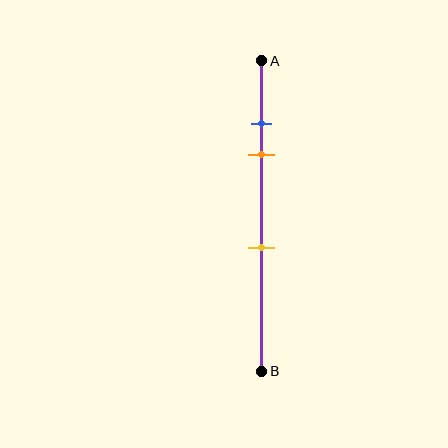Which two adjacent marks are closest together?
The blue and orange marks are the closest adjacent pair.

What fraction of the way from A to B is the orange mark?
The orange mark is approximately 30% (0.3) of the way from A to B.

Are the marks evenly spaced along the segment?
No, the marks are not evenly spaced.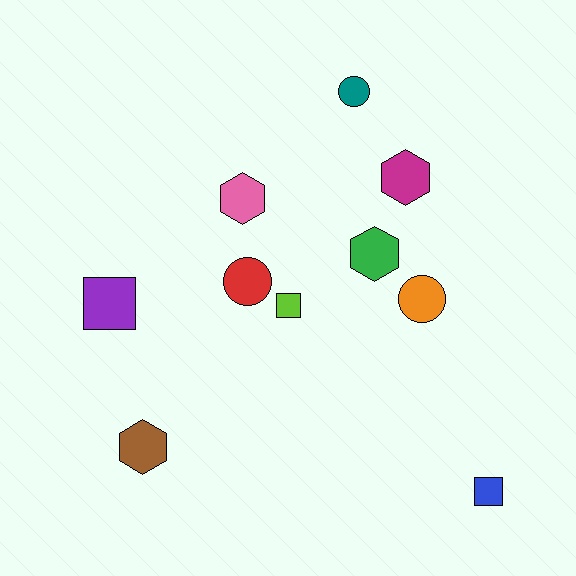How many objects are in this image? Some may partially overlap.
There are 10 objects.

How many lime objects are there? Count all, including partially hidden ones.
There is 1 lime object.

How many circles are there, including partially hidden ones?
There are 3 circles.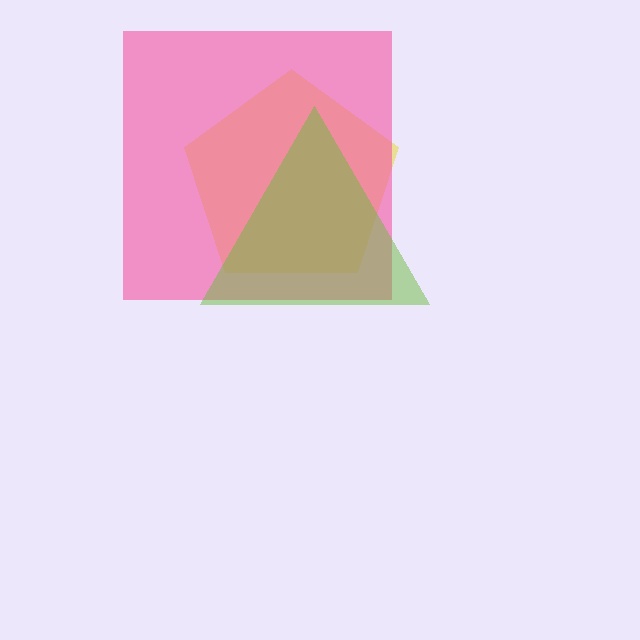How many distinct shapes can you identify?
There are 3 distinct shapes: a yellow pentagon, a pink square, a lime triangle.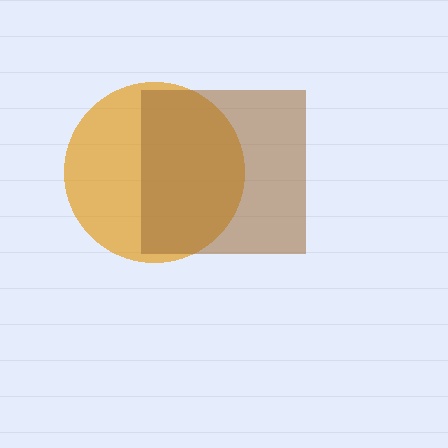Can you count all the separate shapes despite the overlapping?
Yes, there are 2 separate shapes.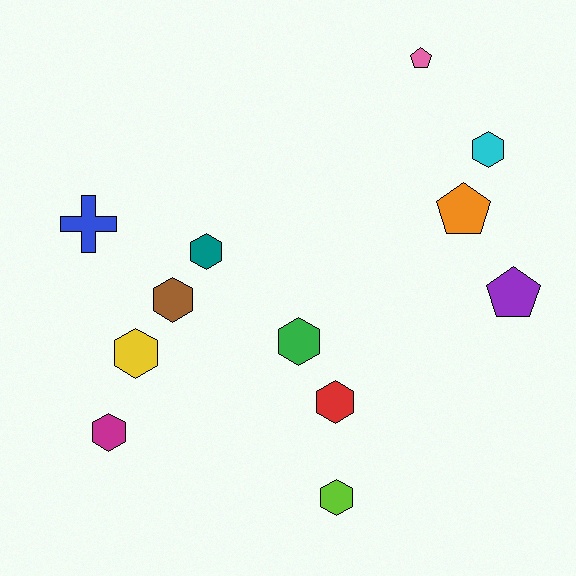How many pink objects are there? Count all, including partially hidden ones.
There is 1 pink object.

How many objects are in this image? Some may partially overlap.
There are 12 objects.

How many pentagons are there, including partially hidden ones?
There are 3 pentagons.